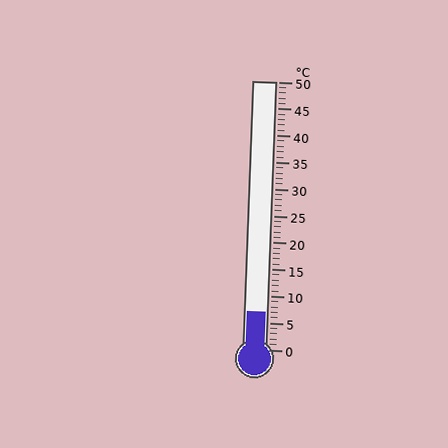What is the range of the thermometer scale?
The thermometer scale ranges from 0°C to 50°C.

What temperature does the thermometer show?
The thermometer shows approximately 7°C.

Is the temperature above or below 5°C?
The temperature is above 5°C.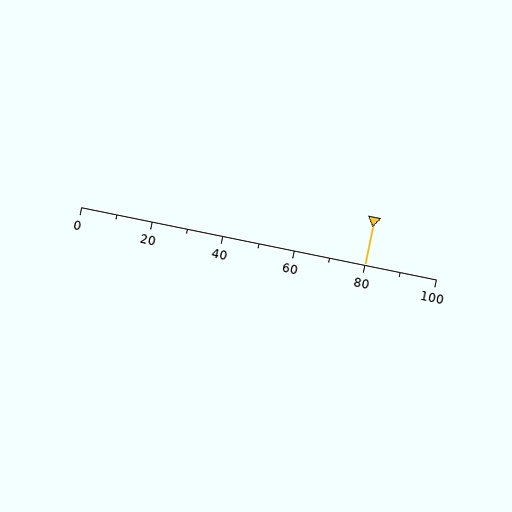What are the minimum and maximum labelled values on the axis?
The axis runs from 0 to 100.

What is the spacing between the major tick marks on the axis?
The major ticks are spaced 20 apart.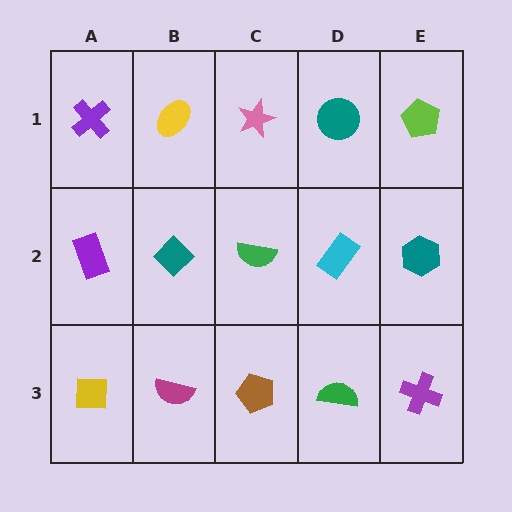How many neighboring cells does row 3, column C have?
3.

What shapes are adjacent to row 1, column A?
A purple rectangle (row 2, column A), a yellow ellipse (row 1, column B).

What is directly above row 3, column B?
A teal diamond.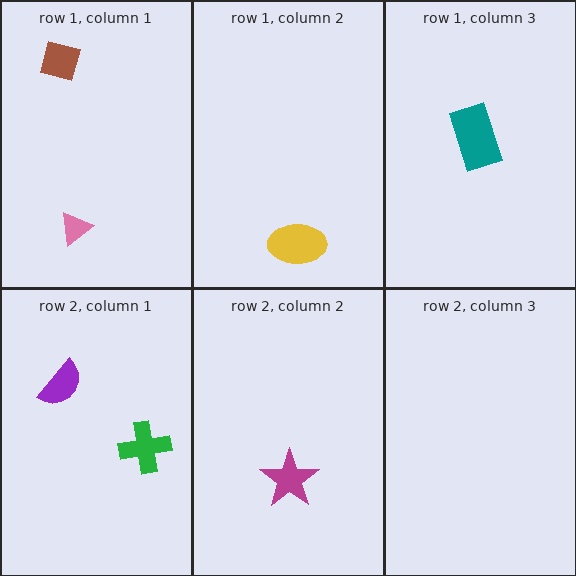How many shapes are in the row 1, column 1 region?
2.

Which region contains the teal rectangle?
The row 1, column 3 region.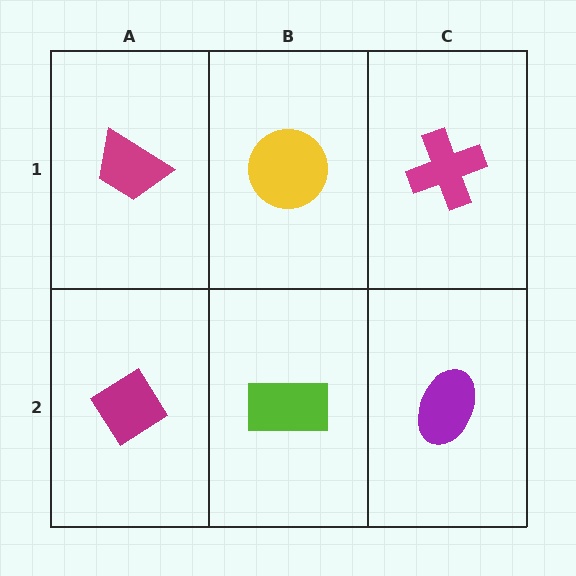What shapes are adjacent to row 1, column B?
A lime rectangle (row 2, column B), a magenta trapezoid (row 1, column A), a magenta cross (row 1, column C).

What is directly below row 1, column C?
A purple ellipse.